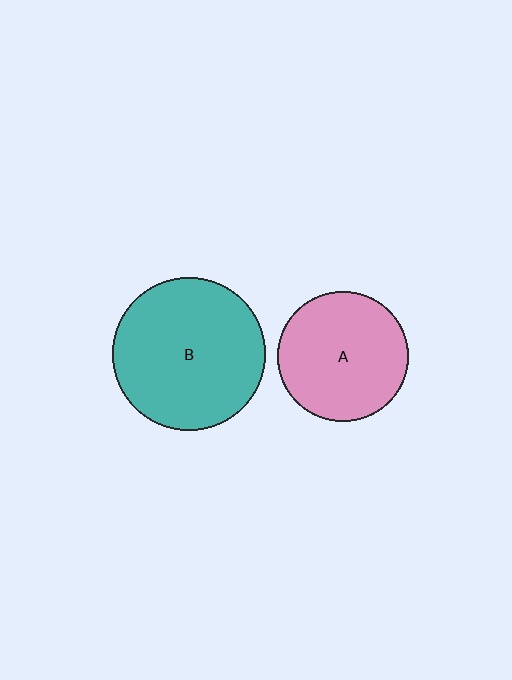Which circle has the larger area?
Circle B (teal).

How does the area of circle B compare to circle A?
Approximately 1.4 times.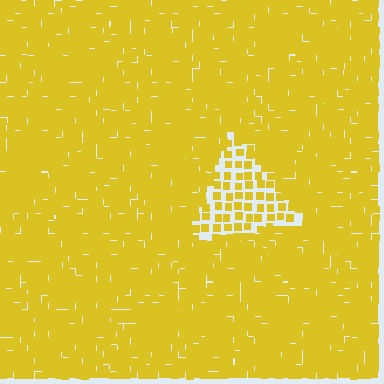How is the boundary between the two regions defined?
The boundary is defined by a change in element density (approximately 2.4x ratio). All elements are the same color, size, and shape.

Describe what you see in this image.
The image contains small yellow elements arranged at two different densities. A triangle-shaped region is visible where the elements are less densely packed than the surrounding area.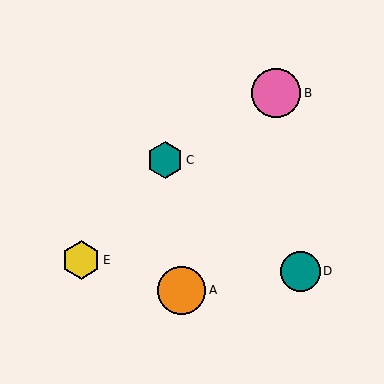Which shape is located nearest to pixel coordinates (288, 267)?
The teal circle (labeled D) at (300, 271) is nearest to that location.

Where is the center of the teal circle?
The center of the teal circle is at (300, 271).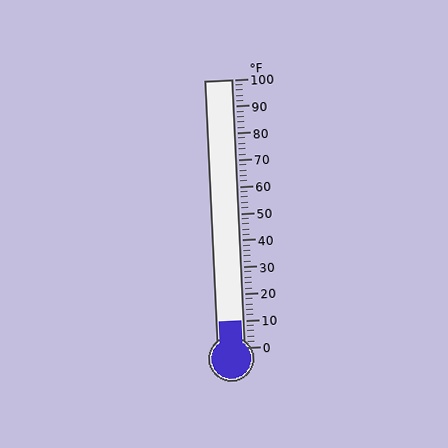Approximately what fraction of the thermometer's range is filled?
The thermometer is filled to approximately 10% of its range.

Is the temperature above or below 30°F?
The temperature is below 30°F.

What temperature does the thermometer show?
The thermometer shows approximately 10°F.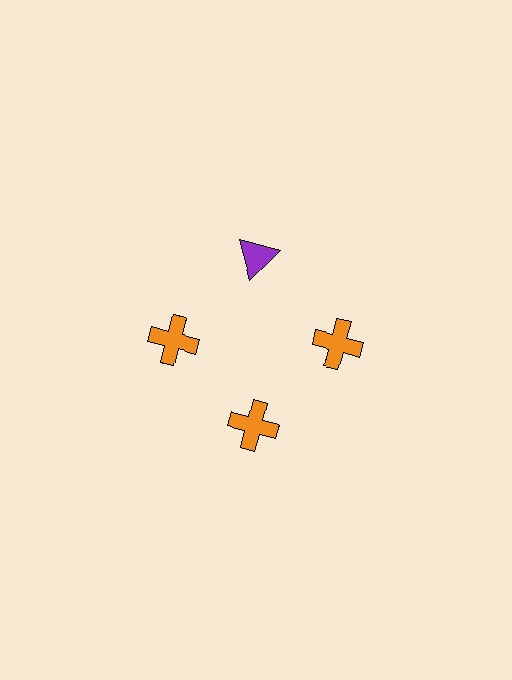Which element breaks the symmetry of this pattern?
The purple triangle at roughly the 12 o'clock position breaks the symmetry. All other shapes are orange crosses.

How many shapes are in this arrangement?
There are 4 shapes arranged in a ring pattern.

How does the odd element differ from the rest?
It differs in both color (purple instead of orange) and shape (triangle instead of cross).